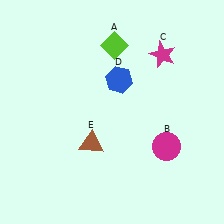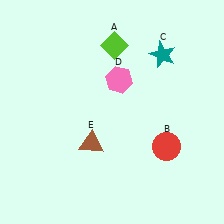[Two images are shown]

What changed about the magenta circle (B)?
In Image 1, B is magenta. In Image 2, it changed to red.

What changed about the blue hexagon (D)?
In Image 1, D is blue. In Image 2, it changed to pink.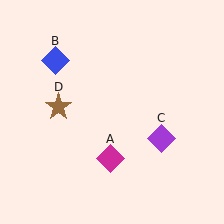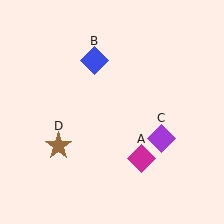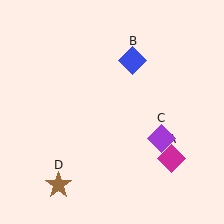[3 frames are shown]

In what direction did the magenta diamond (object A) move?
The magenta diamond (object A) moved right.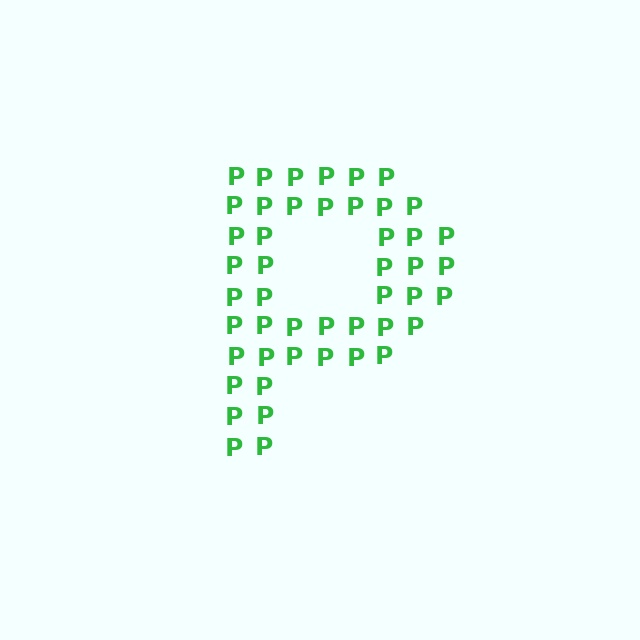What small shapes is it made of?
It is made of small letter P's.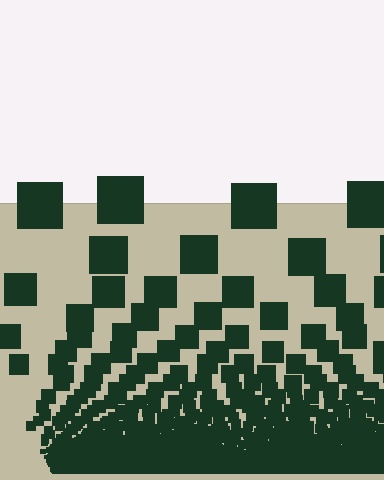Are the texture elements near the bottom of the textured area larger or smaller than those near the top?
Smaller. The gradient is inverted — elements near the bottom are smaller and denser.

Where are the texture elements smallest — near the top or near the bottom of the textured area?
Near the bottom.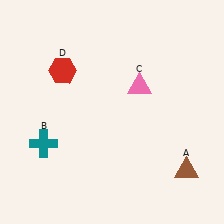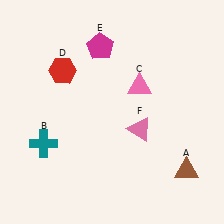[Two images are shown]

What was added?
A magenta pentagon (E), a pink triangle (F) were added in Image 2.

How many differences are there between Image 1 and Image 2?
There are 2 differences between the two images.